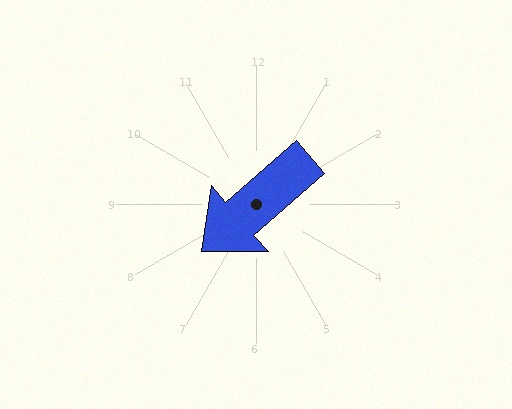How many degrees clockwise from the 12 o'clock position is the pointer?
Approximately 229 degrees.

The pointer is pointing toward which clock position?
Roughly 8 o'clock.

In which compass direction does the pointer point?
Southwest.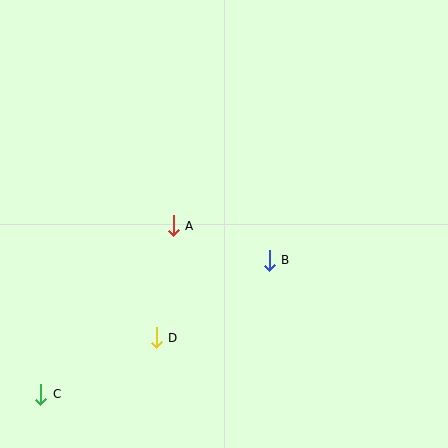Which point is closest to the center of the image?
Point A at (173, 226) is closest to the center.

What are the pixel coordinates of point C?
Point C is at (41, 394).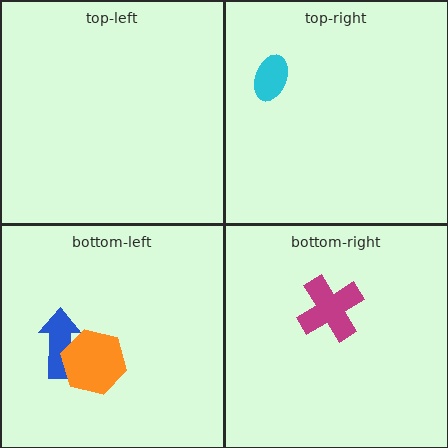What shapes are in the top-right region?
The cyan ellipse.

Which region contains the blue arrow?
The bottom-left region.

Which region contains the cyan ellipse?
The top-right region.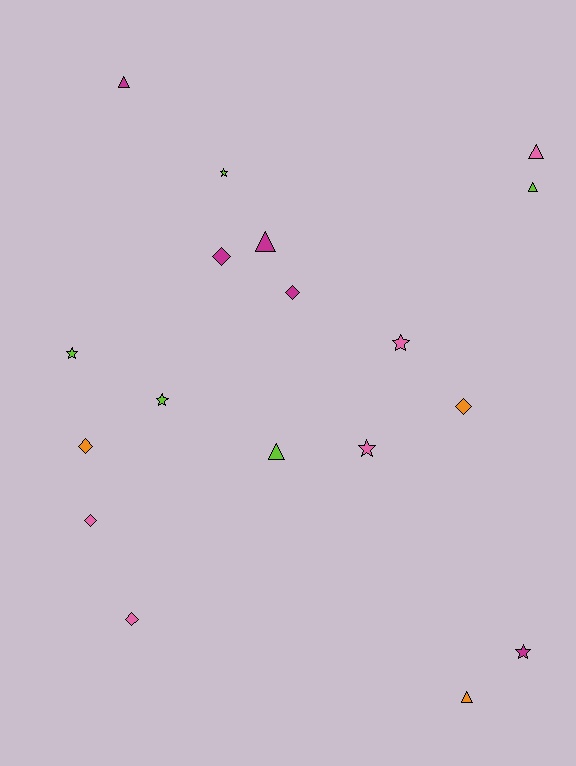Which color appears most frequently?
Lime, with 5 objects.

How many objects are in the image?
There are 18 objects.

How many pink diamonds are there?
There are 2 pink diamonds.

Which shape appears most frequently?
Star, with 6 objects.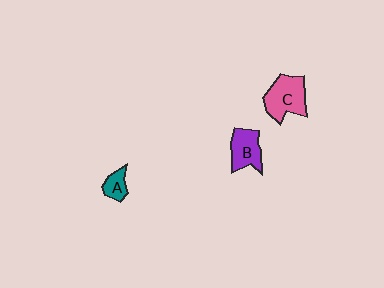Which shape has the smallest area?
Shape A (teal).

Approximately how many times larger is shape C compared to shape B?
Approximately 1.3 times.